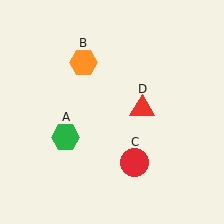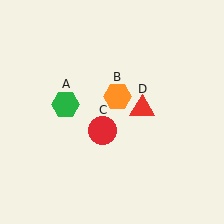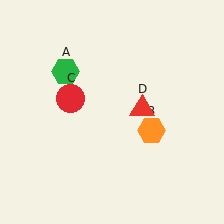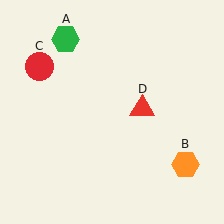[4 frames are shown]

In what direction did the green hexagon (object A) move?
The green hexagon (object A) moved up.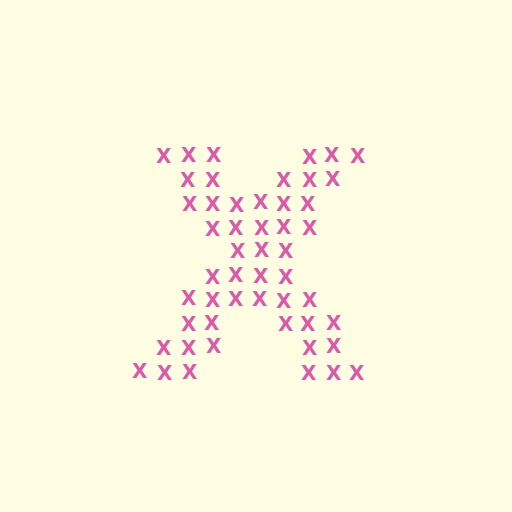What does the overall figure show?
The overall figure shows the letter X.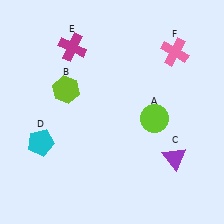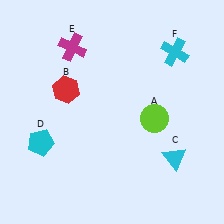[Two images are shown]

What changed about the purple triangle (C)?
In Image 1, C is purple. In Image 2, it changed to cyan.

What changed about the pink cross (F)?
In Image 1, F is pink. In Image 2, it changed to cyan.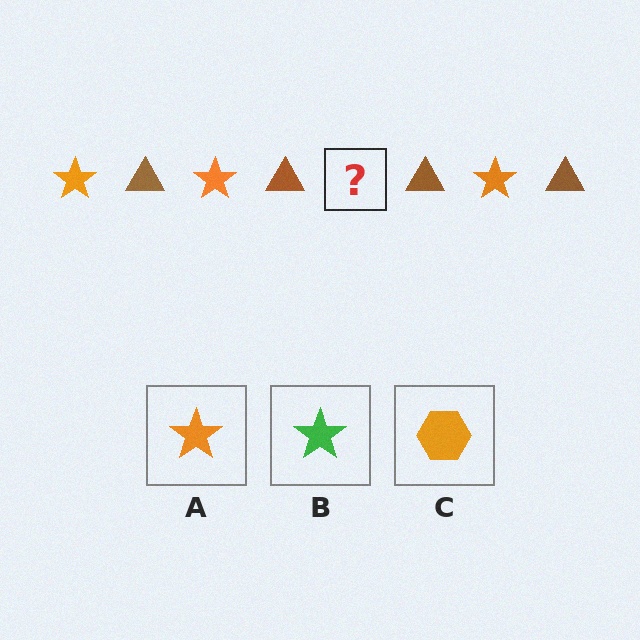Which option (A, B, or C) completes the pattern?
A.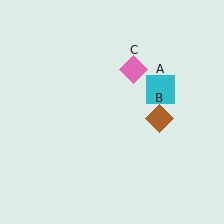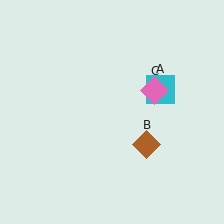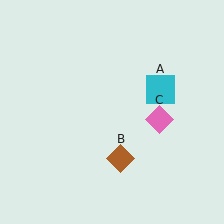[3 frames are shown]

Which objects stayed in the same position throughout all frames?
Cyan square (object A) remained stationary.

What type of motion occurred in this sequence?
The brown diamond (object B), pink diamond (object C) rotated clockwise around the center of the scene.